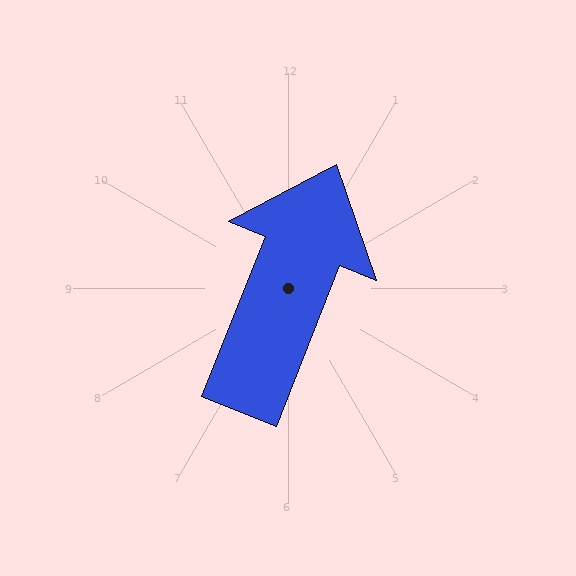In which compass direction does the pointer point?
North.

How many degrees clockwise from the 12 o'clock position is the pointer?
Approximately 22 degrees.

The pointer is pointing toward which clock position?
Roughly 1 o'clock.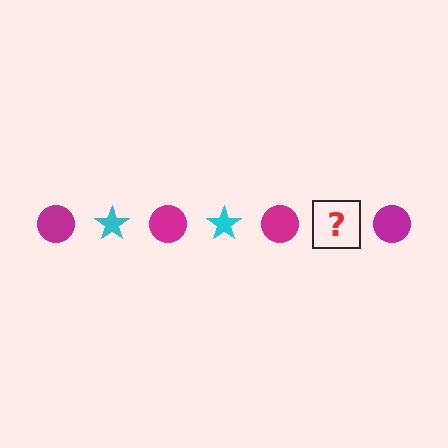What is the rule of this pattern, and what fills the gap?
The rule is that the pattern alternates between magenta circle and cyan star. The gap should be filled with a cyan star.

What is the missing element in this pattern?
The missing element is a cyan star.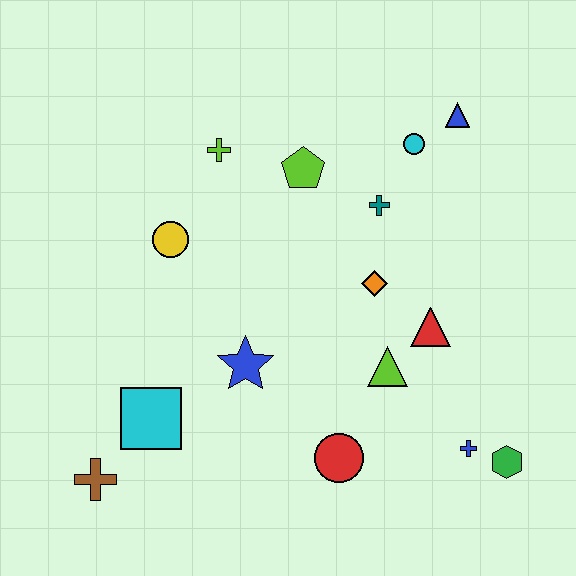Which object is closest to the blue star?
The cyan square is closest to the blue star.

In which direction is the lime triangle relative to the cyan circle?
The lime triangle is below the cyan circle.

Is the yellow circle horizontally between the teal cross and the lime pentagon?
No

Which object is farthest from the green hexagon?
The lime cross is farthest from the green hexagon.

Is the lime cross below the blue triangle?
Yes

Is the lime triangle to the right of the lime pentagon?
Yes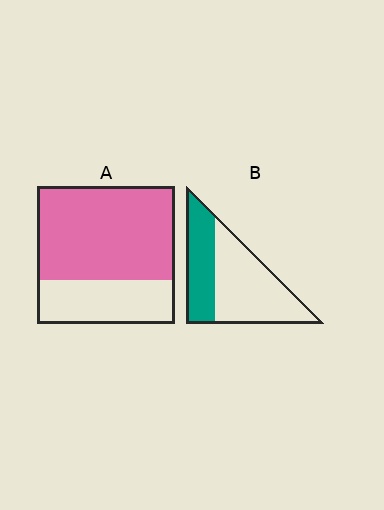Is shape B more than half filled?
No.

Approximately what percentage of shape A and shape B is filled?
A is approximately 70% and B is approximately 35%.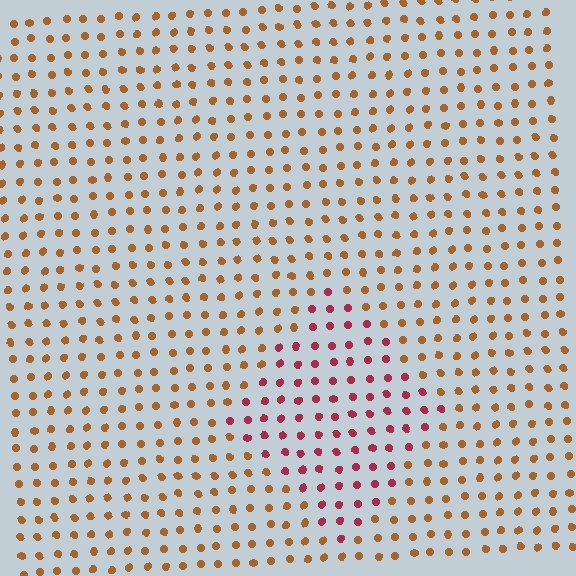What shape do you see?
I see a diamond.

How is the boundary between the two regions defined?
The boundary is defined purely by a slight shift in hue (about 45 degrees). Spacing, size, and orientation are identical on both sides.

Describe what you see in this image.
The image is filled with small brown elements in a uniform arrangement. A diamond-shaped region is visible where the elements are tinted to a slightly different hue, forming a subtle color boundary.